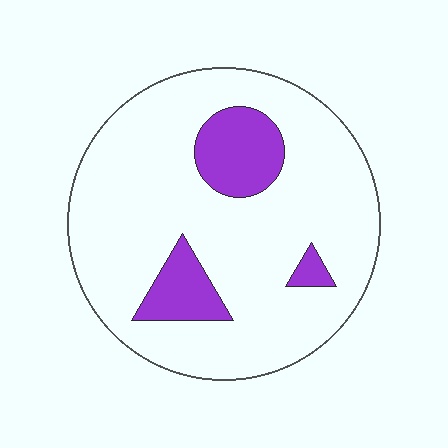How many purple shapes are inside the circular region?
3.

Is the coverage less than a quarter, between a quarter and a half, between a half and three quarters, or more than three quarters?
Less than a quarter.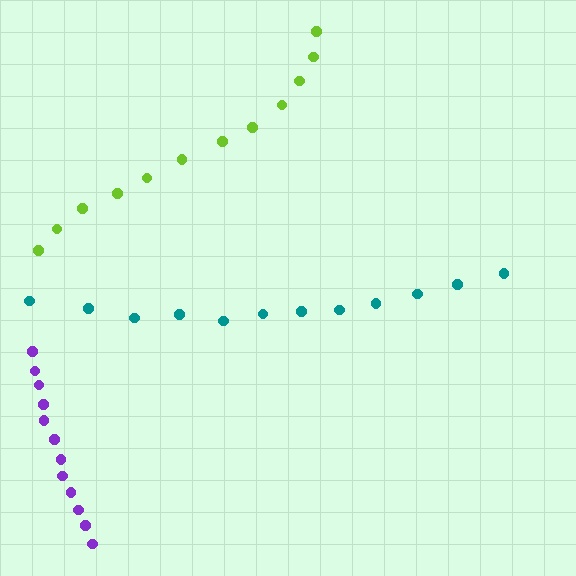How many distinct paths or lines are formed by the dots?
There are 3 distinct paths.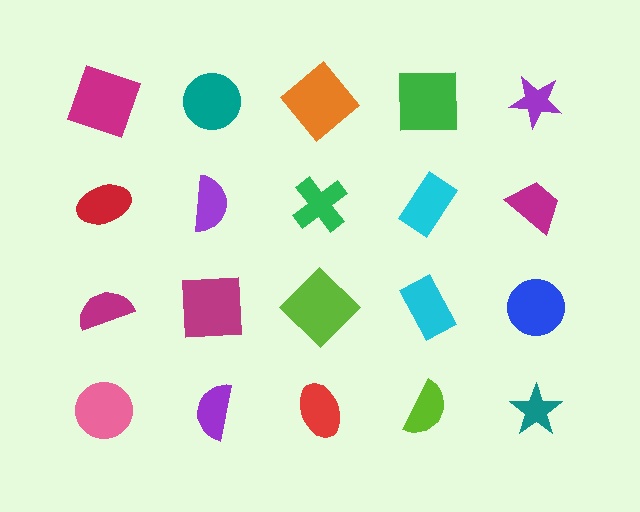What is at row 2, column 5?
A magenta trapezoid.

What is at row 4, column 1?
A pink circle.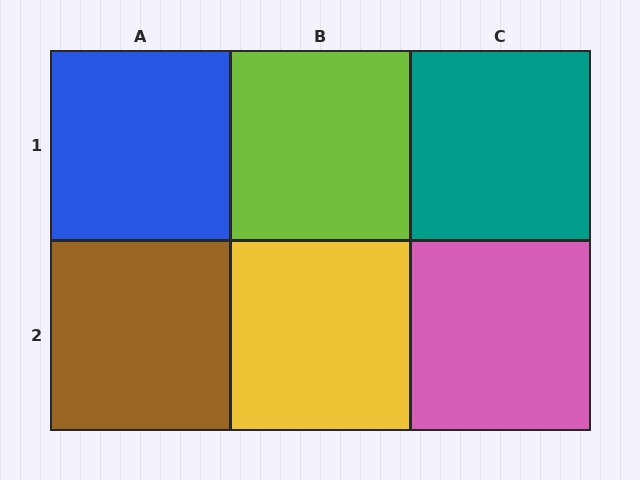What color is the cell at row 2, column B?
Yellow.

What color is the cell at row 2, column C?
Pink.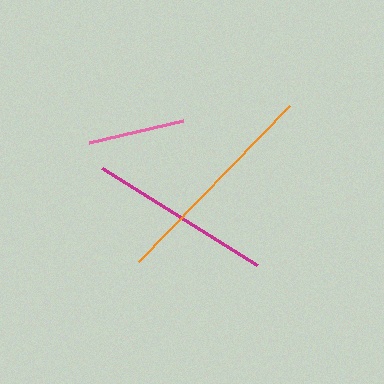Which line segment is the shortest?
The pink line is the shortest at approximately 96 pixels.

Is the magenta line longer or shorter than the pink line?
The magenta line is longer than the pink line.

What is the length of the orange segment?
The orange segment is approximately 217 pixels long.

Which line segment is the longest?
The orange line is the longest at approximately 217 pixels.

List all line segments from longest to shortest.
From longest to shortest: orange, magenta, pink.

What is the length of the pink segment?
The pink segment is approximately 96 pixels long.